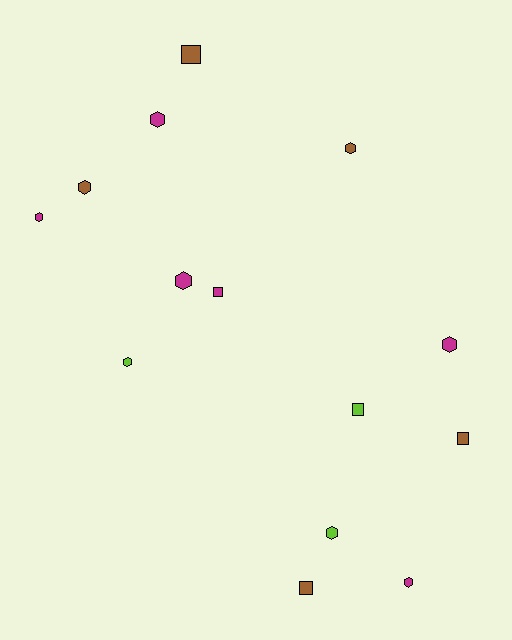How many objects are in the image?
There are 14 objects.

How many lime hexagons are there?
There are 2 lime hexagons.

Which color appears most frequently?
Magenta, with 6 objects.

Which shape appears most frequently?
Hexagon, with 9 objects.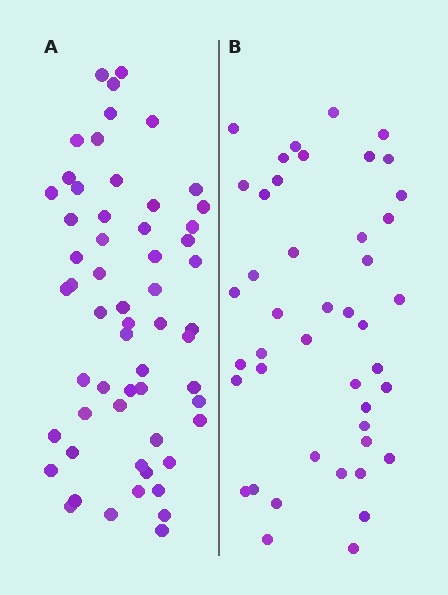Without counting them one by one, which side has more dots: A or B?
Region A (the left region) has more dots.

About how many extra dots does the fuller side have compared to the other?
Region A has approximately 15 more dots than region B.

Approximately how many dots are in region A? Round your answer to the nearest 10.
About 60 dots. (The exact count is 58, which rounds to 60.)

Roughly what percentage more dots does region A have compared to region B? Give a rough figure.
About 30% more.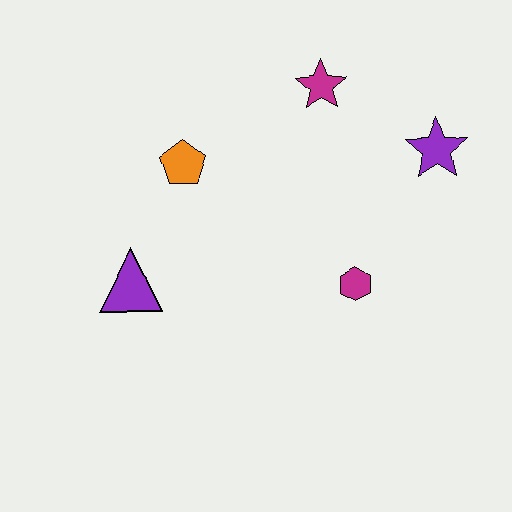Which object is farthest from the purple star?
The purple triangle is farthest from the purple star.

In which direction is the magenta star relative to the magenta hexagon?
The magenta star is above the magenta hexagon.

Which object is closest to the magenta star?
The purple star is closest to the magenta star.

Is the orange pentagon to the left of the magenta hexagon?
Yes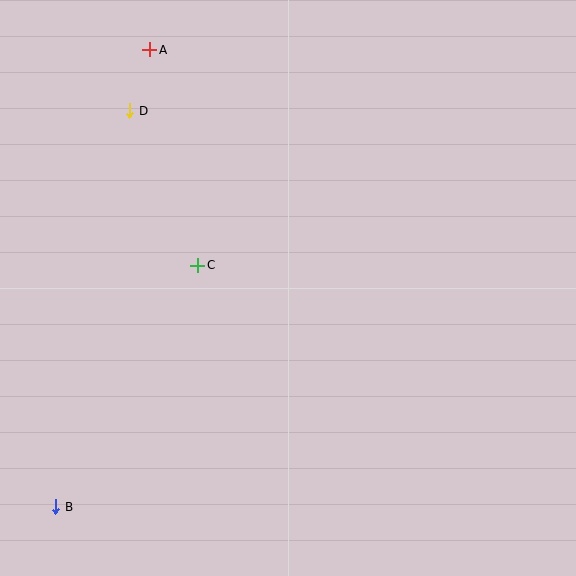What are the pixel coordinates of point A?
Point A is at (150, 50).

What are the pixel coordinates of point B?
Point B is at (56, 507).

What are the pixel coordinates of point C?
Point C is at (198, 265).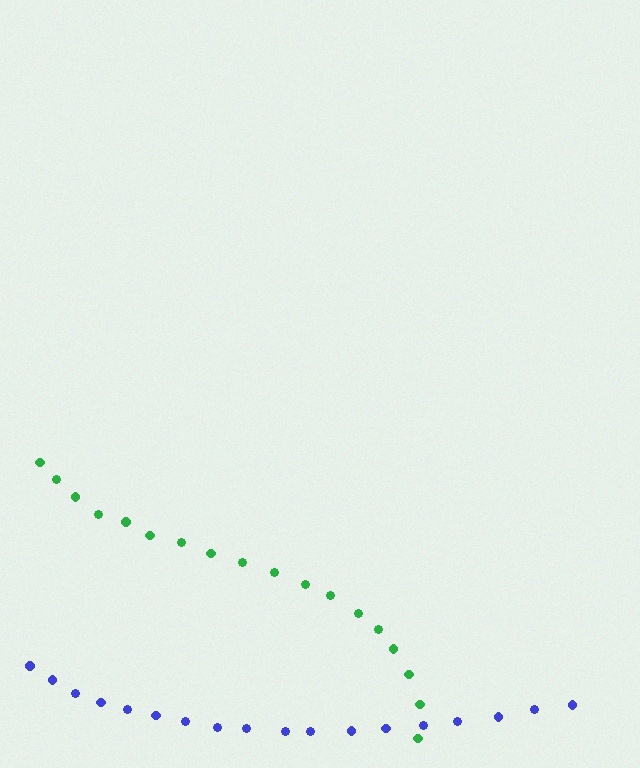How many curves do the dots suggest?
There are 2 distinct paths.